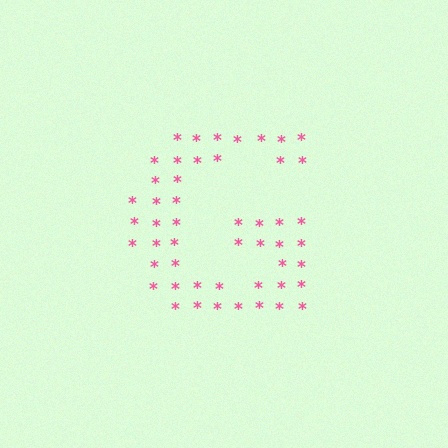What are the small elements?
The small elements are asterisks.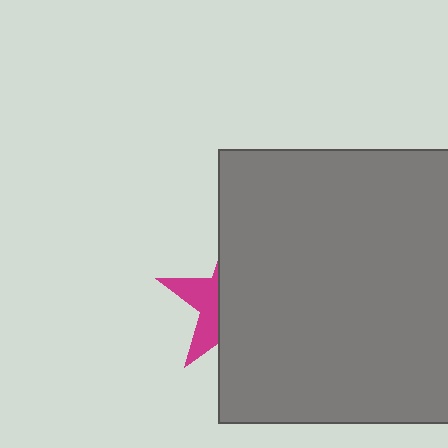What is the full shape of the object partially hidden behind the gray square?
The partially hidden object is a magenta star.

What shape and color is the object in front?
The object in front is a gray square.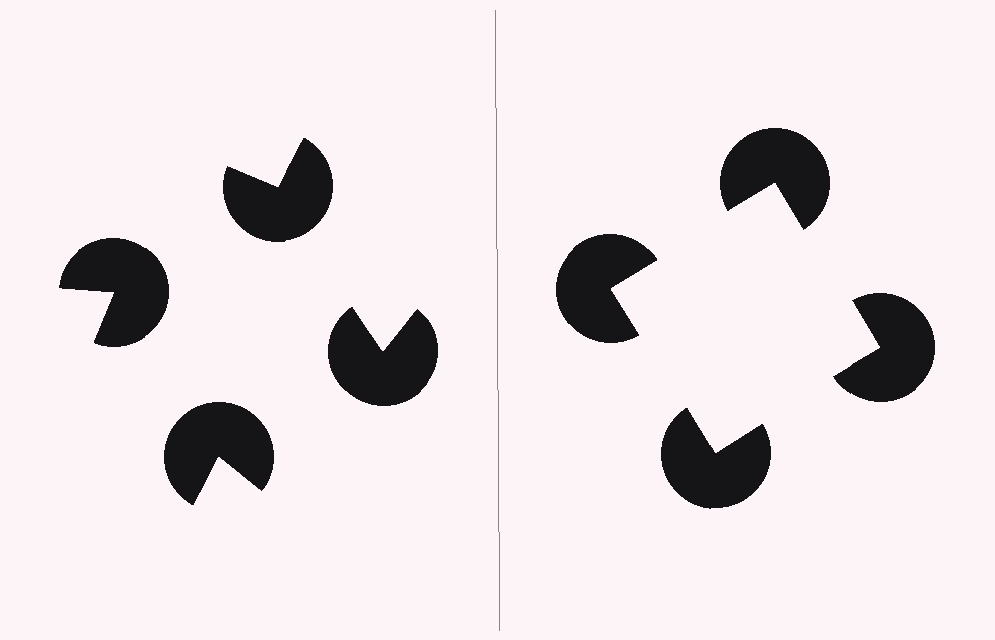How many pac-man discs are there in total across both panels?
8 — 4 on each side.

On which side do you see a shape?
An illusory square appears on the right side. On the left side the wedge cuts are rotated, so no coherent shape forms.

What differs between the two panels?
The pac-man discs are positioned identically on both sides; only the wedge orientations differ. On the right they align to a square; on the left they are misaligned.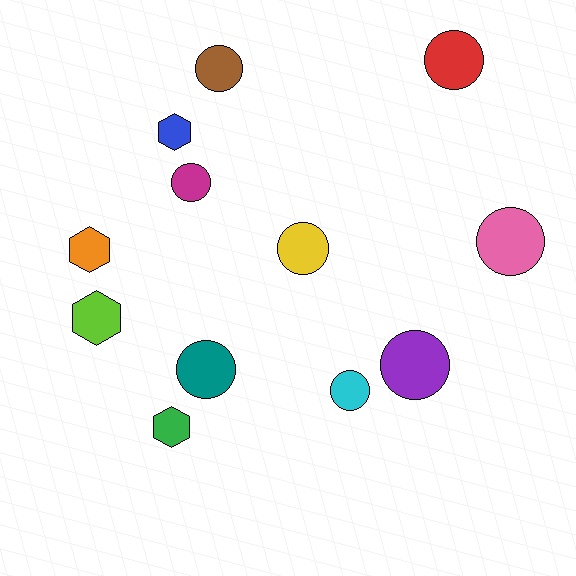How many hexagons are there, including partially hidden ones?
There are 4 hexagons.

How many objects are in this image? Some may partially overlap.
There are 12 objects.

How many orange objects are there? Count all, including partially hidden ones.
There is 1 orange object.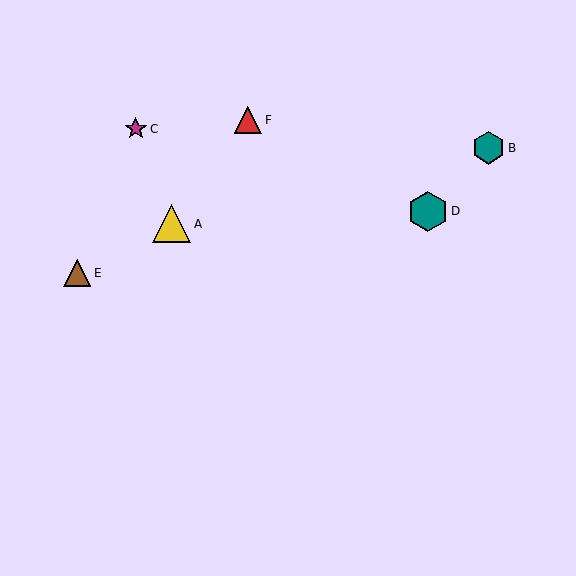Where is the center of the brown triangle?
The center of the brown triangle is at (77, 273).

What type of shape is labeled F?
Shape F is a red triangle.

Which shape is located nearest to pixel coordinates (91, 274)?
The brown triangle (labeled E) at (77, 273) is nearest to that location.